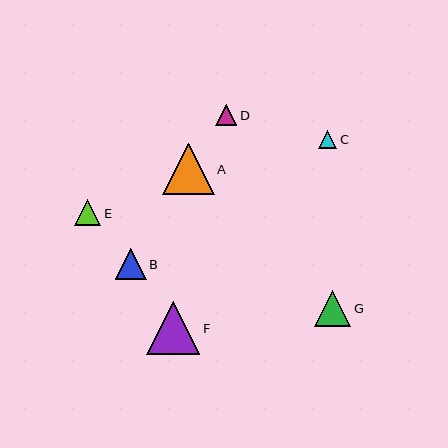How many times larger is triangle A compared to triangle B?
Triangle A is approximately 1.7 times the size of triangle B.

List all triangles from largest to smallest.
From largest to smallest: F, A, G, B, E, D, C.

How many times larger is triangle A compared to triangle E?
Triangle A is approximately 2.0 times the size of triangle E.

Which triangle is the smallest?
Triangle C is the smallest with a size of approximately 18 pixels.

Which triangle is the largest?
Triangle F is the largest with a size of approximately 53 pixels.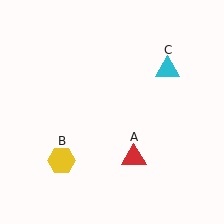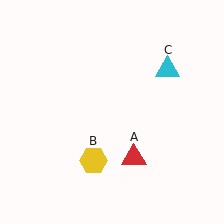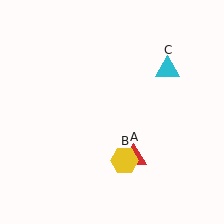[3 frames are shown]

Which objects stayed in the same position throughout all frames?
Red triangle (object A) and cyan triangle (object C) remained stationary.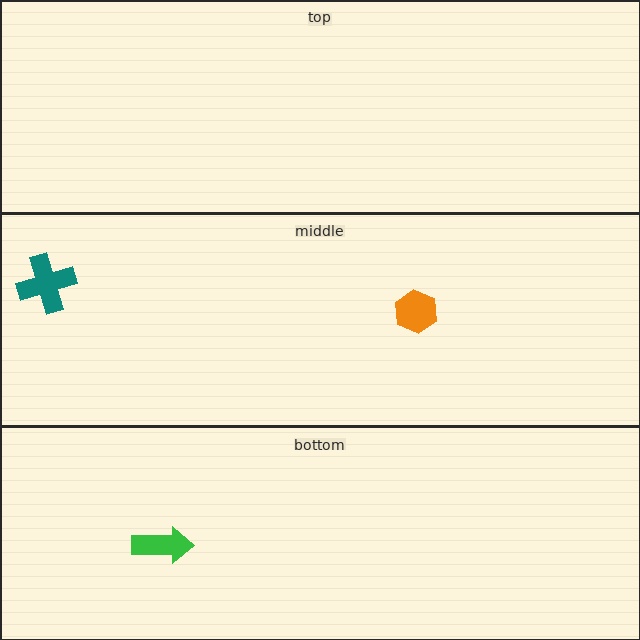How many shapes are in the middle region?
2.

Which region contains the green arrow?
The bottom region.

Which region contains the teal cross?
The middle region.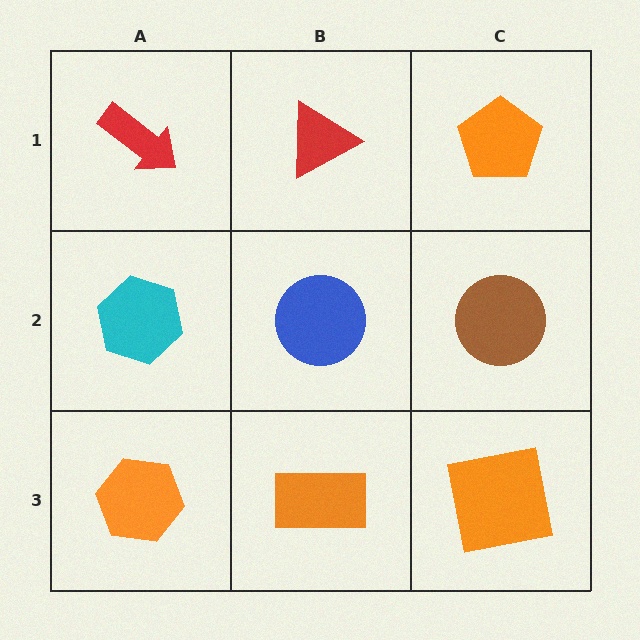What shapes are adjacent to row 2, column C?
An orange pentagon (row 1, column C), an orange square (row 3, column C), a blue circle (row 2, column B).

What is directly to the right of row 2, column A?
A blue circle.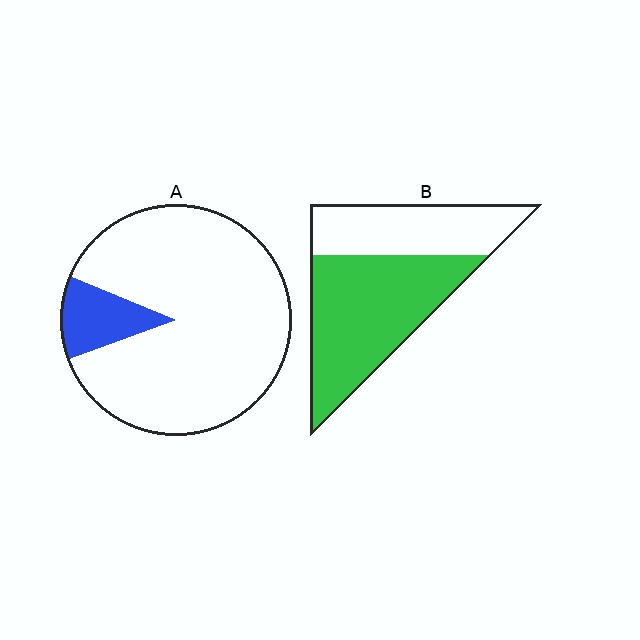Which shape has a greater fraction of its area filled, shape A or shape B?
Shape B.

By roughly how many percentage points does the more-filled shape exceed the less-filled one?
By roughly 50 percentage points (B over A).